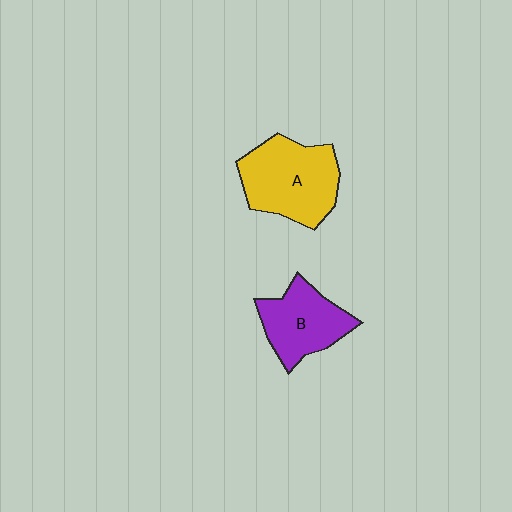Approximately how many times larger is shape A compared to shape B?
Approximately 1.3 times.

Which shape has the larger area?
Shape A (yellow).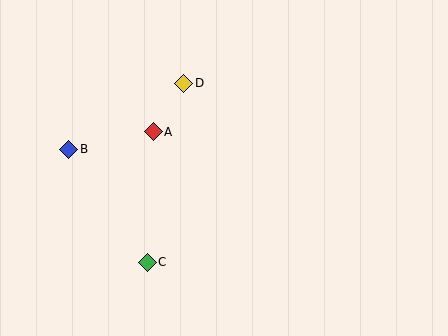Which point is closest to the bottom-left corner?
Point C is closest to the bottom-left corner.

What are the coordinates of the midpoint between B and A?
The midpoint between B and A is at (111, 140).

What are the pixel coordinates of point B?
Point B is at (69, 149).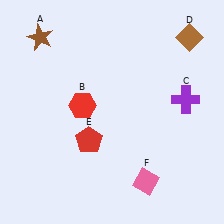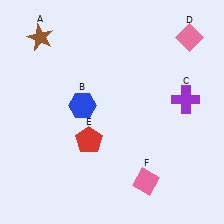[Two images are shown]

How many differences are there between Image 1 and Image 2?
There are 2 differences between the two images.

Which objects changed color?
B changed from red to blue. D changed from brown to pink.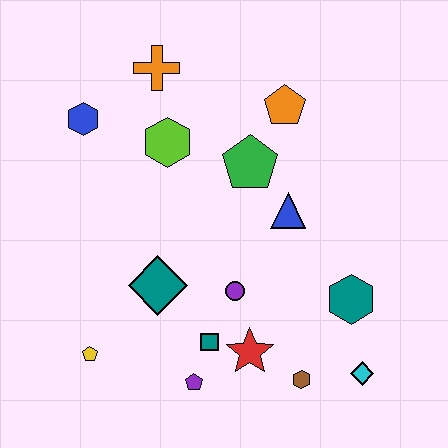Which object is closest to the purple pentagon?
The teal square is closest to the purple pentagon.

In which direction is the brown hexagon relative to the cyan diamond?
The brown hexagon is to the left of the cyan diamond.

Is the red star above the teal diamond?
No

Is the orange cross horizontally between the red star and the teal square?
No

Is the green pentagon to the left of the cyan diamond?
Yes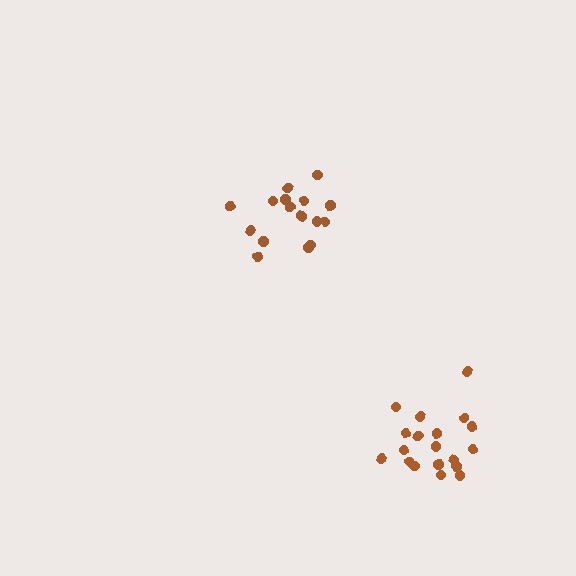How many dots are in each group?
Group 1: 19 dots, Group 2: 16 dots (35 total).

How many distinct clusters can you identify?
There are 2 distinct clusters.